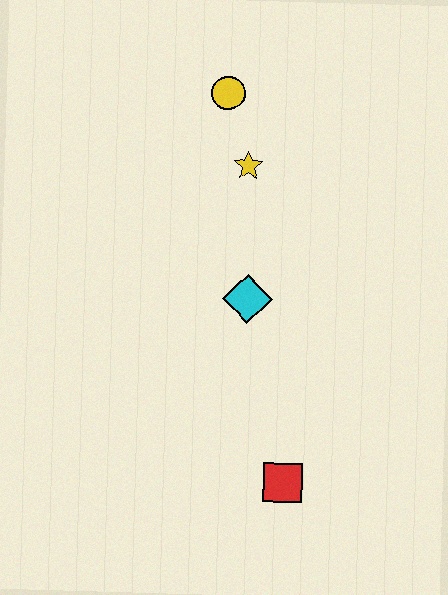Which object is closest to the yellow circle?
The yellow star is closest to the yellow circle.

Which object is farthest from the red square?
The yellow circle is farthest from the red square.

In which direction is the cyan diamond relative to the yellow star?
The cyan diamond is below the yellow star.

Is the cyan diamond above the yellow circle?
No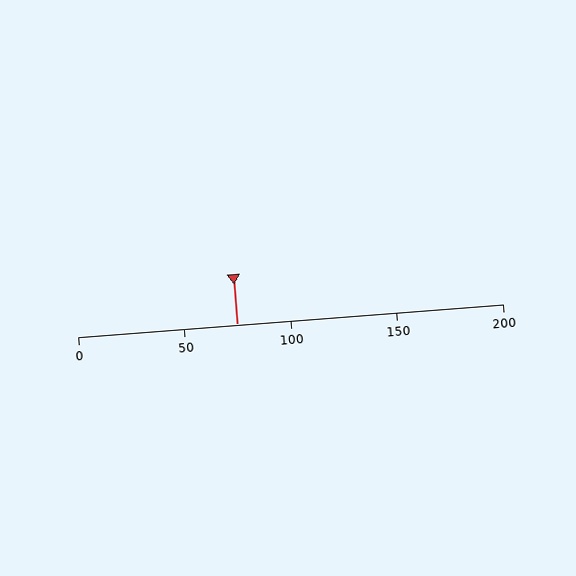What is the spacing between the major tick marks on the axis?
The major ticks are spaced 50 apart.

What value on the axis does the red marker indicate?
The marker indicates approximately 75.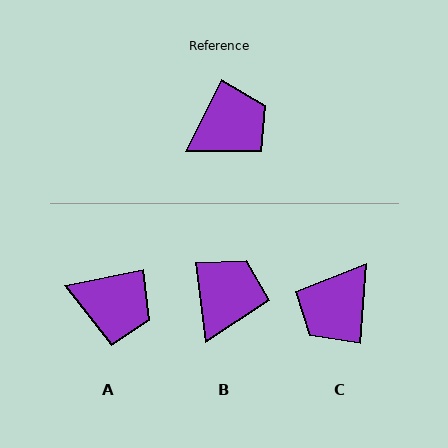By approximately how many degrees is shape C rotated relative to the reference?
Approximately 158 degrees clockwise.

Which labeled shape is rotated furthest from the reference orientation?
C, about 158 degrees away.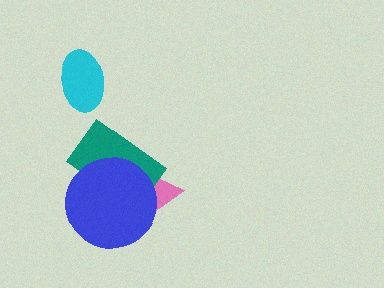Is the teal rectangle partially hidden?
Yes, it is partially covered by another shape.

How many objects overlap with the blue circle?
2 objects overlap with the blue circle.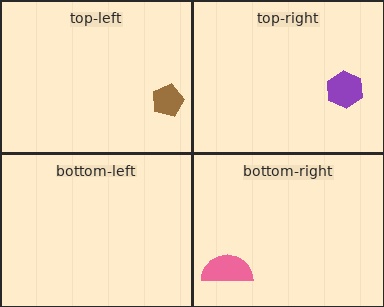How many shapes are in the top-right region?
1.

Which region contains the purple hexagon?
The top-right region.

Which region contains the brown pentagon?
The top-left region.